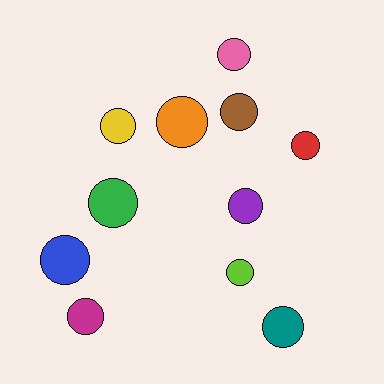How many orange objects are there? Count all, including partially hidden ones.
There is 1 orange object.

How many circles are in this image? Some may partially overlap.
There are 11 circles.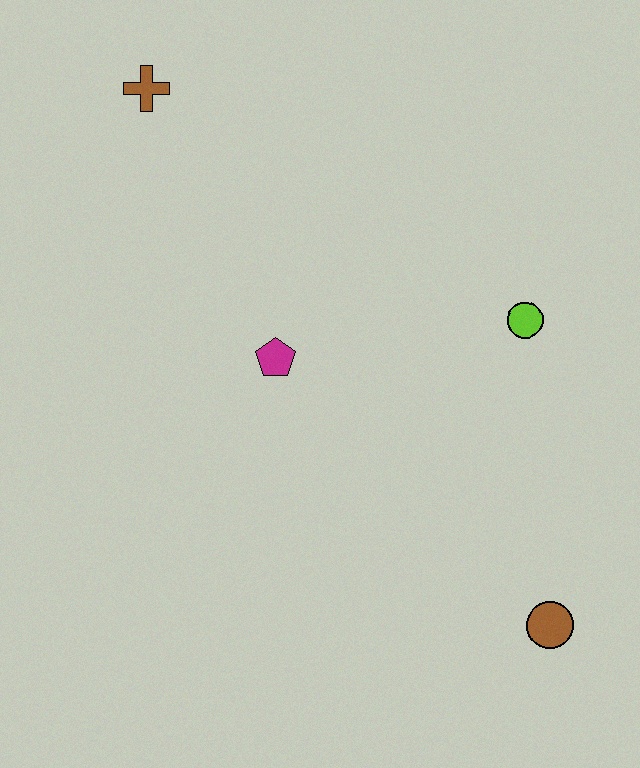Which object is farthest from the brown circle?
The brown cross is farthest from the brown circle.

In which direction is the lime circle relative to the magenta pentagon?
The lime circle is to the right of the magenta pentagon.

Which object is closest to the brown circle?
The lime circle is closest to the brown circle.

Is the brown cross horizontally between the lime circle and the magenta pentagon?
No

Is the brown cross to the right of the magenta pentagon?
No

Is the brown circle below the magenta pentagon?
Yes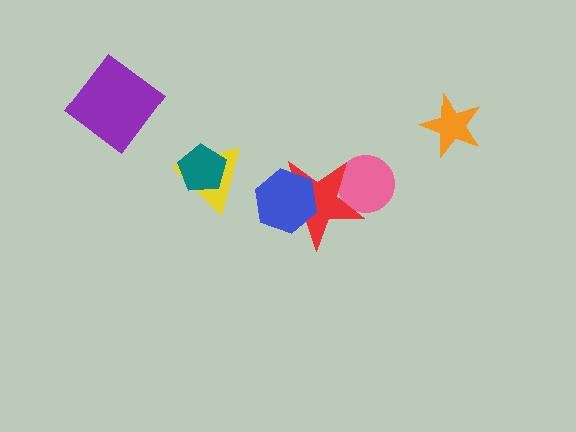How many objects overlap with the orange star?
0 objects overlap with the orange star.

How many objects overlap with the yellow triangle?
1 object overlaps with the yellow triangle.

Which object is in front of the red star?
The blue hexagon is in front of the red star.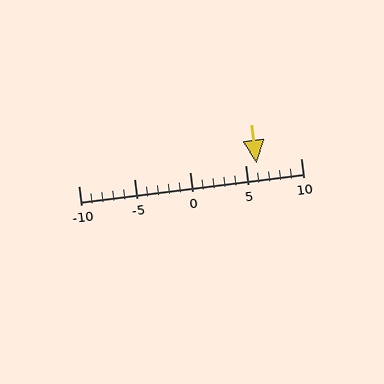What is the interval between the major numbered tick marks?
The major tick marks are spaced 5 units apart.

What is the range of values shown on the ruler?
The ruler shows values from -10 to 10.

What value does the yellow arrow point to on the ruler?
The yellow arrow points to approximately 6.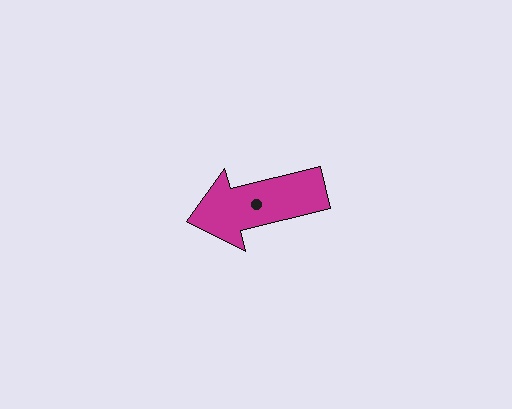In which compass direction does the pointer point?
West.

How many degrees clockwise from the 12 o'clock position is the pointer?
Approximately 256 degrees.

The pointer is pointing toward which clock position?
Roughly 9 o'clock.